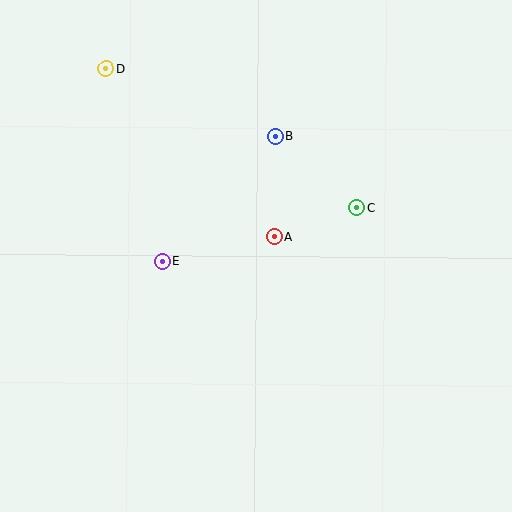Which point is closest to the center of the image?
Point A at (275, 237) is closest to the center.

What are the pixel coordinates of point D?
Point D is at (106, 68).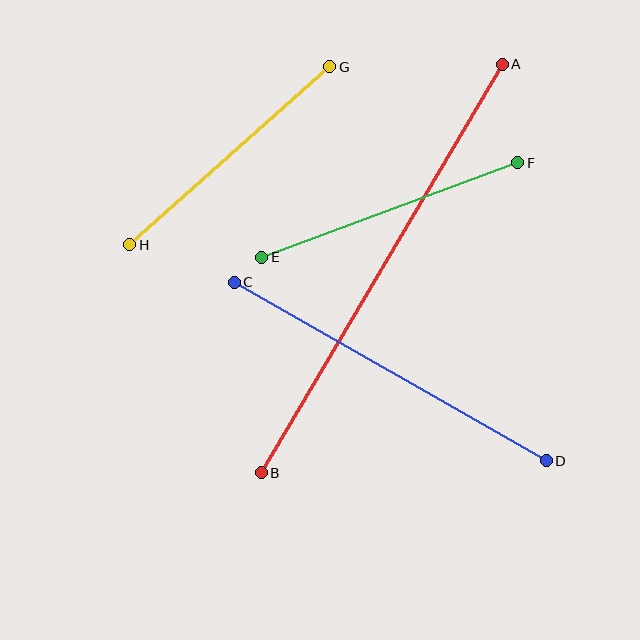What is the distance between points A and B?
The distance is approximately 474 pixels.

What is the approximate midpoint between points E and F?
The midpoint is at approximately (390, 210) pixels.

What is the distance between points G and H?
The distance is approximately 268 pixels.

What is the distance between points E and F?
The distance is approximately 273 pixels.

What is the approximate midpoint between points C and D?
The midpoint is at approximately (390, 371) pixels.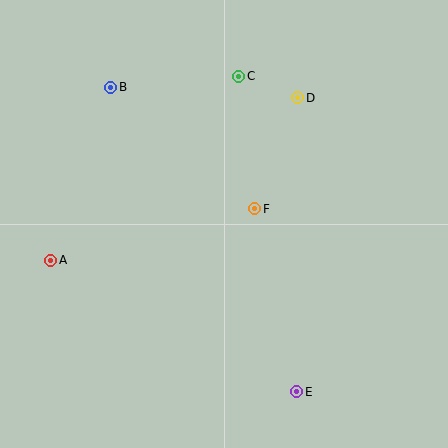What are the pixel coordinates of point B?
Point B is at (111, 87).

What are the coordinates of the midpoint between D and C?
The midpoint between D and C is at (268, 87).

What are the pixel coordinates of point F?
Point F is at (255, 209).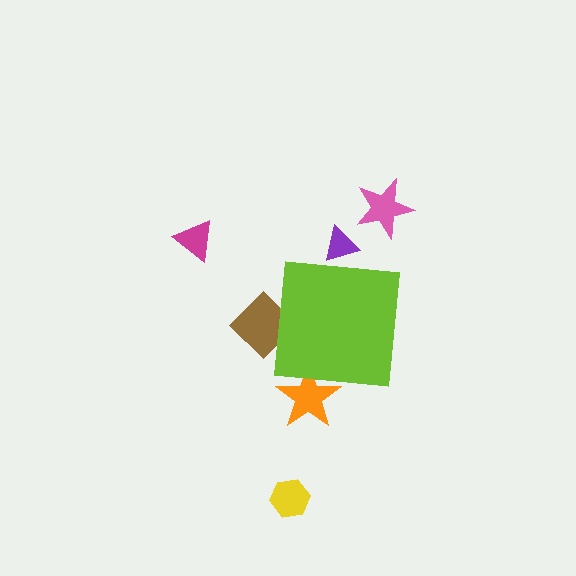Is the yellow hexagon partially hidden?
No, the yellow hexagon is fully visible.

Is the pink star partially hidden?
No, the pink star is fully visible.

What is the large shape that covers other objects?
A lime square.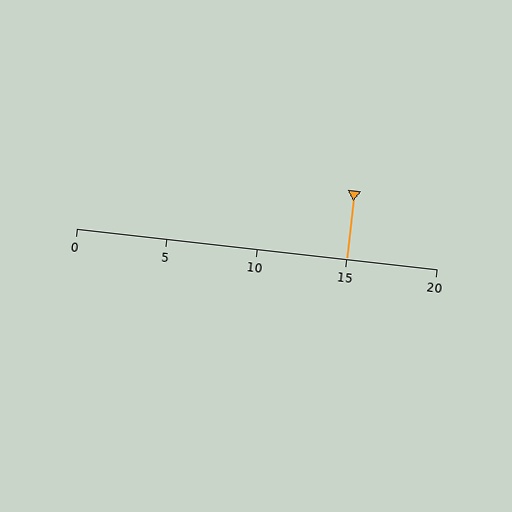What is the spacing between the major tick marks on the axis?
The major ticks are spaced 5 apart.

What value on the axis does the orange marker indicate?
The marker indicates approximately 15.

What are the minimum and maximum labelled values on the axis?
The axis runs from 0 to 20.